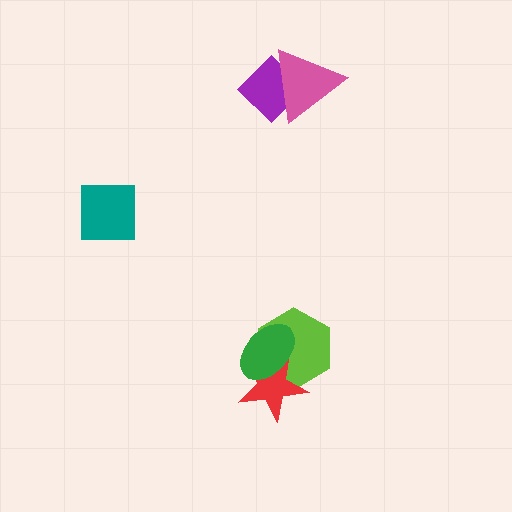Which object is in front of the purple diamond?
The pink triangle is in front of the purple diamond.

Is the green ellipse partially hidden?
No, no other shape covers it.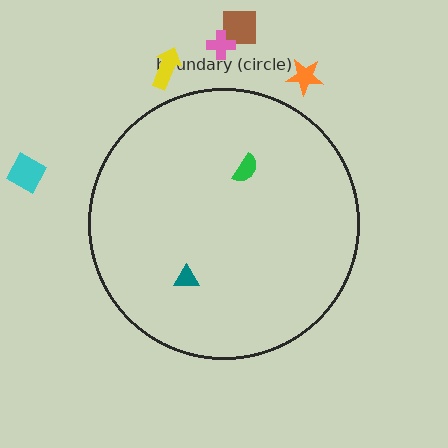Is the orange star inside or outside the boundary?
Outside.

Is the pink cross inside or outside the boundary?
Outside.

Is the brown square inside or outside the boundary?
Outside.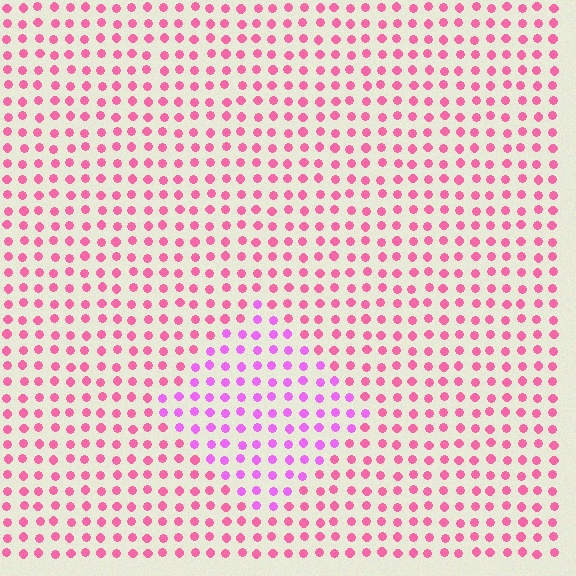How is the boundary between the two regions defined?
The boundary is defined purely by a slight shift in hue (about 36 degrees). Spacing, size, and orientation are identical on both sides.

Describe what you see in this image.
The image is filled with small pink elements in a uniform arrangement. A diamond-shaped region is visible where the elements are tinted to a slightly different hue, forming a subtle color boundary.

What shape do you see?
I see a diamond.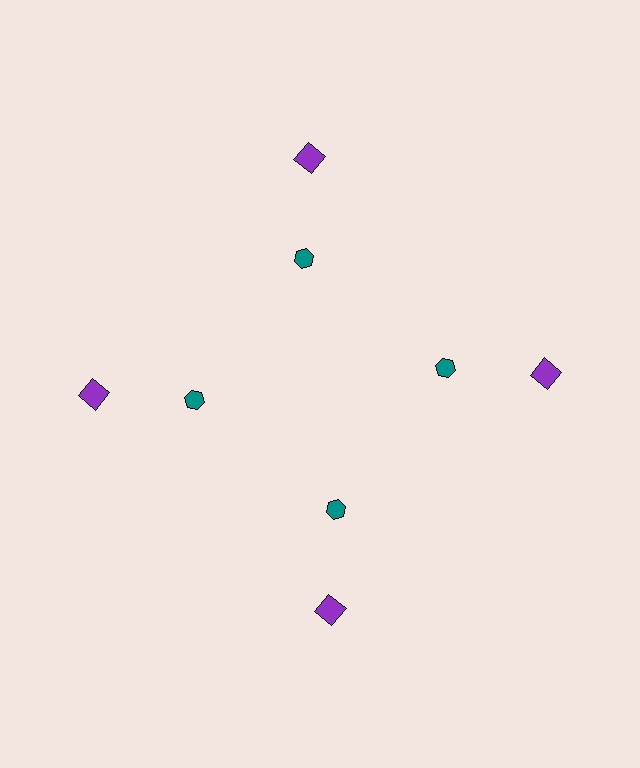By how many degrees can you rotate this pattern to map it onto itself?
The pattern maps onto itself every 90 degrees of rotation.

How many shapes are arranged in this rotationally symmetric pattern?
There are 8 shapes, arranged in 4 groups of 2.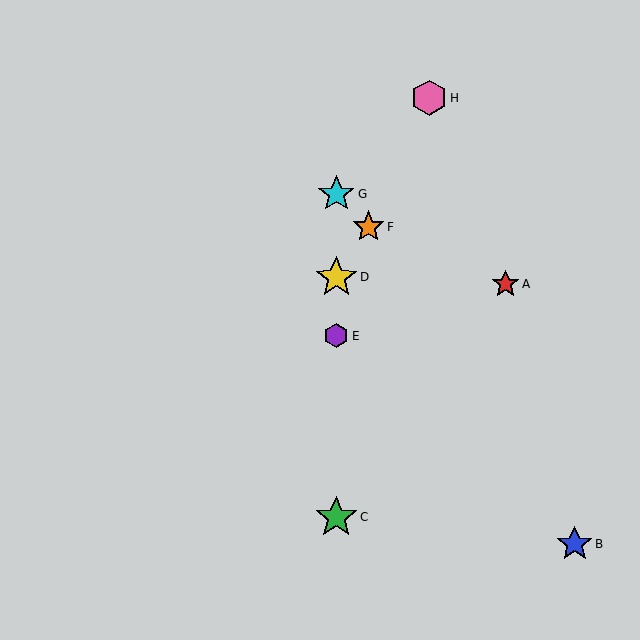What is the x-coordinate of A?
Object A is at x≈506.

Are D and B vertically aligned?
No, D is at x≈336 and B is at x≈575.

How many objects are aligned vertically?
4 objects (C, D, E, G) are aligned vertically.